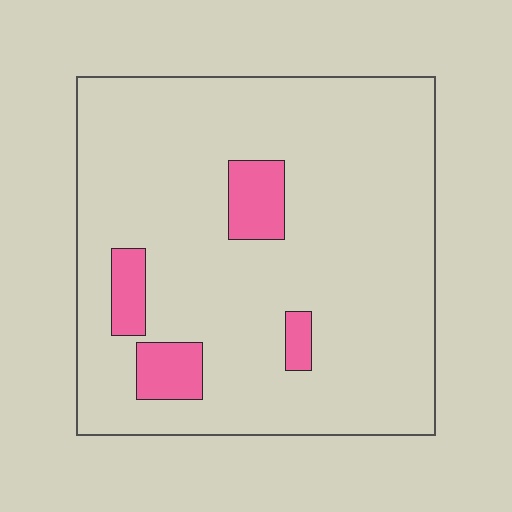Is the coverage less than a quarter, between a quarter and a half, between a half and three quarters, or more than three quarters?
Less than a quarter.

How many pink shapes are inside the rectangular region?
4.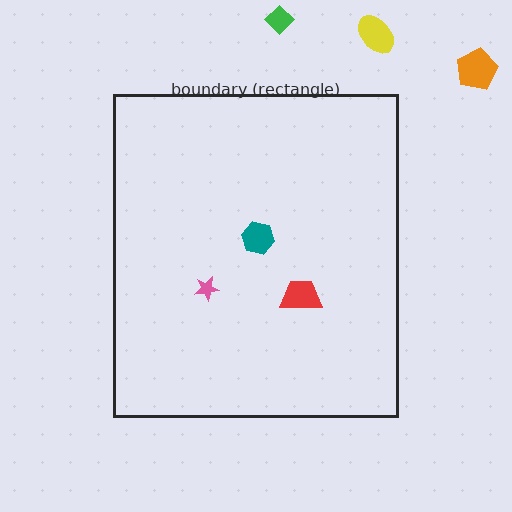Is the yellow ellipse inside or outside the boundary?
Outside.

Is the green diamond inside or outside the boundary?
Outside.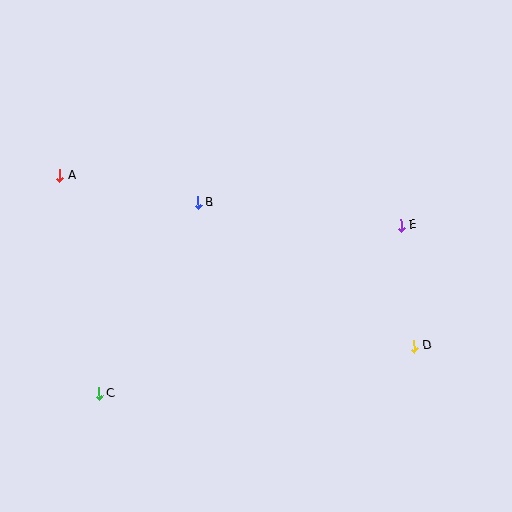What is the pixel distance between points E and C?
The distance between E and C is 346 pixels.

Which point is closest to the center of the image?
Point B at (198, 202) is closest to the center.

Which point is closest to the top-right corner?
Point E is closest to the top-right corner.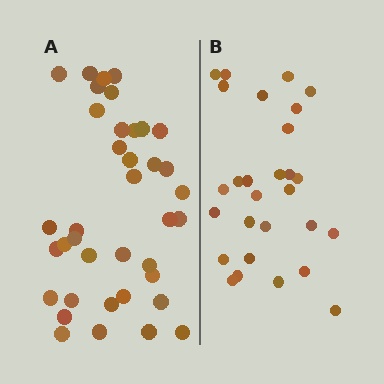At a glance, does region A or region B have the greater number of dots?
Region A (the left region) has more dots.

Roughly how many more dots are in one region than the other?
Region A has roughly 10 or so more dots than region B.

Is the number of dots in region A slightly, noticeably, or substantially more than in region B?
Region A has noticeably more, but not dramatically so. The ratio is roughly 1.4 to 1.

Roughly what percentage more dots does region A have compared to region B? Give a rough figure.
About 35% more.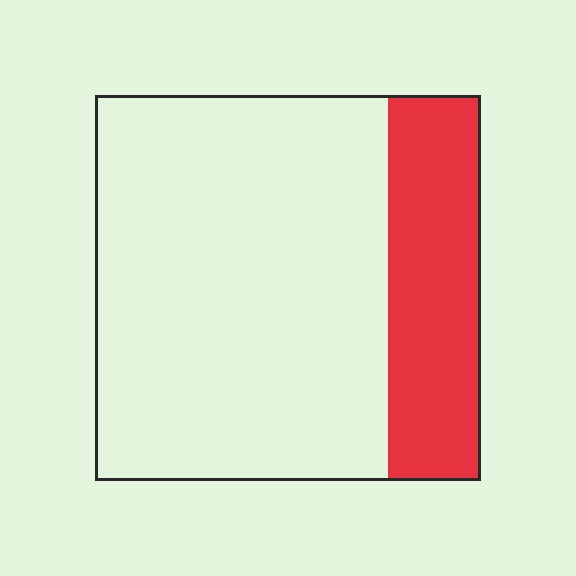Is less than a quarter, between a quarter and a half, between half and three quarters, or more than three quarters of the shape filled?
Less than a quarter.